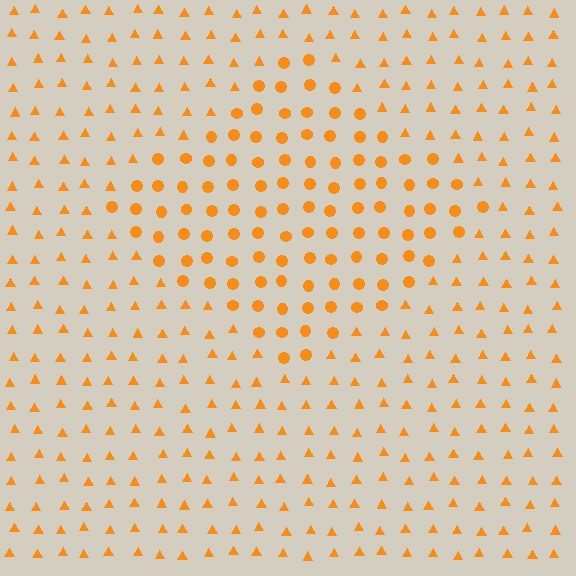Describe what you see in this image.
The image is filled with small orange elements arranged in a uniform grid. A diamond-shaped region contains circles, while the surrounding area contains triangles. The boundary is defined purely by the change in element shape.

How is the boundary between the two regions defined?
The boundary is defined by a change in element shape: circles inside vs. triangles outside. All elements share the same color and spacing.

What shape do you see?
I see a diamond.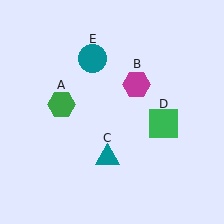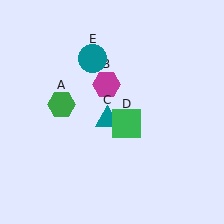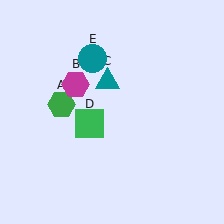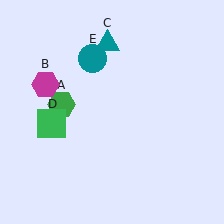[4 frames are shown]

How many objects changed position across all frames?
3 objects changed position: magenta hexagon (object B), teal triangle (object C), green square (object D).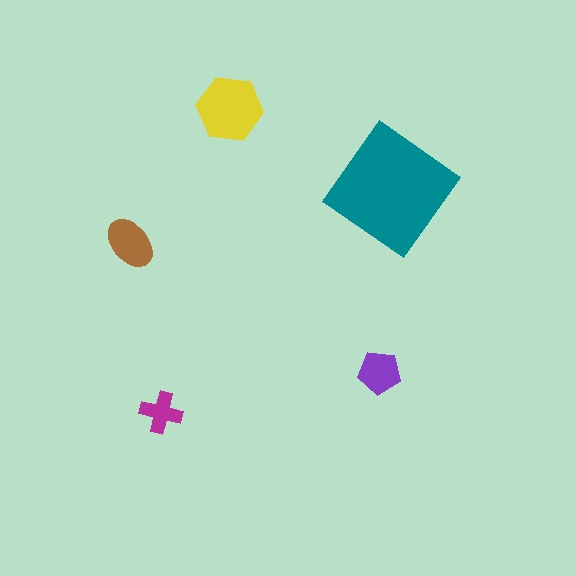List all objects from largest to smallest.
The teal diamond, the yellow hexagon, the brown ellipse, the purple pentagon, the magenta cross.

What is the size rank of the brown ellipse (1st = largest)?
3rd.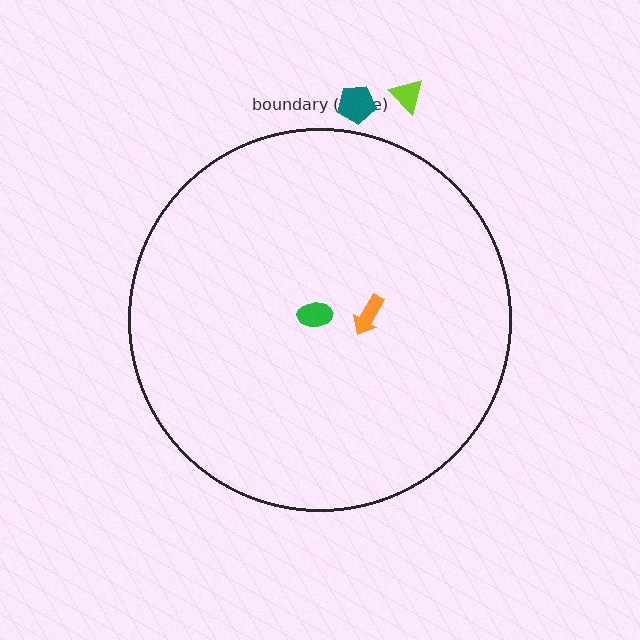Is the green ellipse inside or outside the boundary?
Inside.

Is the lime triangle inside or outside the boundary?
Outside.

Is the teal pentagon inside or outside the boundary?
Outside.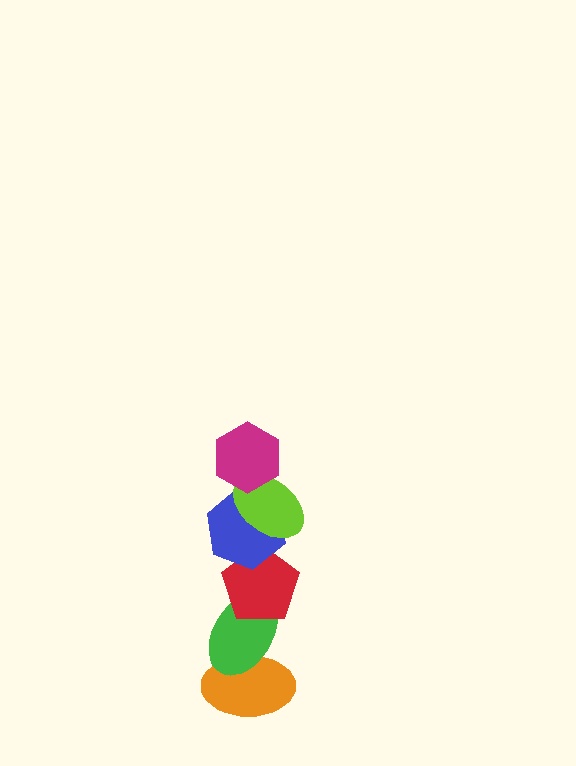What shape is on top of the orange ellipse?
The green ellipse is on top of the orange ellipse.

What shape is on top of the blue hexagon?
The lime ellipse is on top of the blue hexagon.